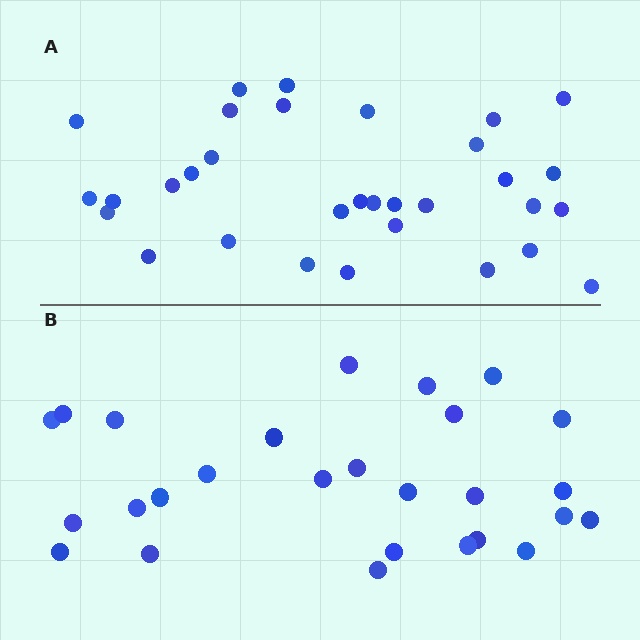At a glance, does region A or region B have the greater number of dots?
Region A (the top region) has more dots.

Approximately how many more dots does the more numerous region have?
Region A has about 5 more dots than region B.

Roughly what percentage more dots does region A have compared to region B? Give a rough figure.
About 20% more.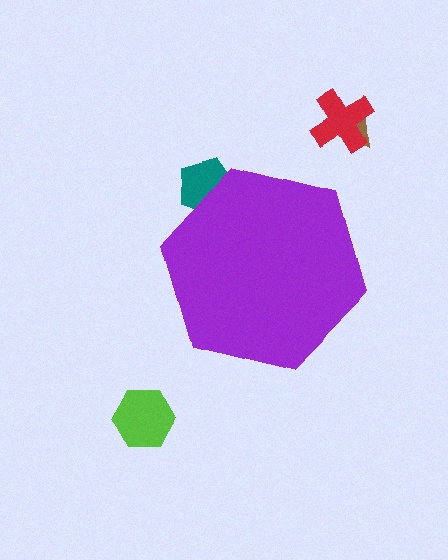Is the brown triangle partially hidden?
No, the brown triangle is fully visible.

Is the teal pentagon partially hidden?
Yes, the teal pentagon is partially hidden behind the purple hexagon.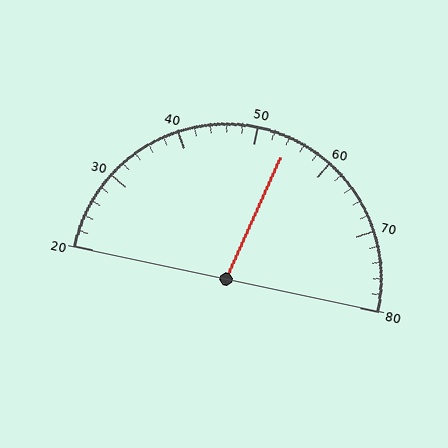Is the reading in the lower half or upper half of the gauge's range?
The reading is in the upper half of the range (20 to 80).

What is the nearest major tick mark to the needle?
The nearest major tick mark is 50.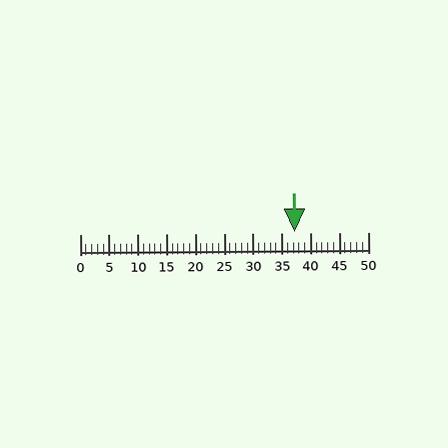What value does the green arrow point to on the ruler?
The green arrow points to approximately 37.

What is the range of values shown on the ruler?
The ruler shows values from 0 to 50.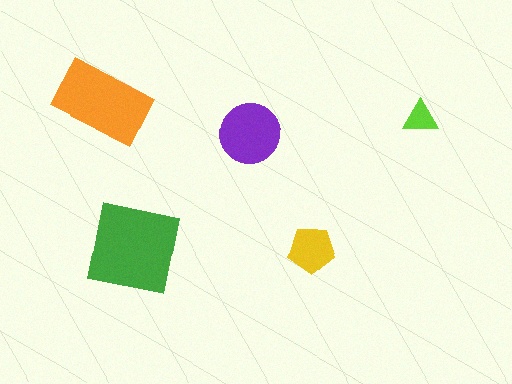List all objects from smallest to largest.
The lime triangle, the yellow pentagon, the purple circle, the orange rectangle, the green square.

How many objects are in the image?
There are 5 objects in the image.